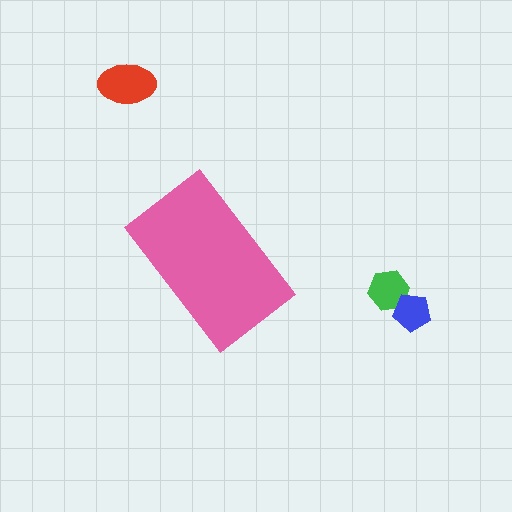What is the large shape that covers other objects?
A pink rectangle.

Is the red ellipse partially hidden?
No, the red ellipse is fully visible.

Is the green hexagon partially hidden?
No, the green hexagon is fully visible.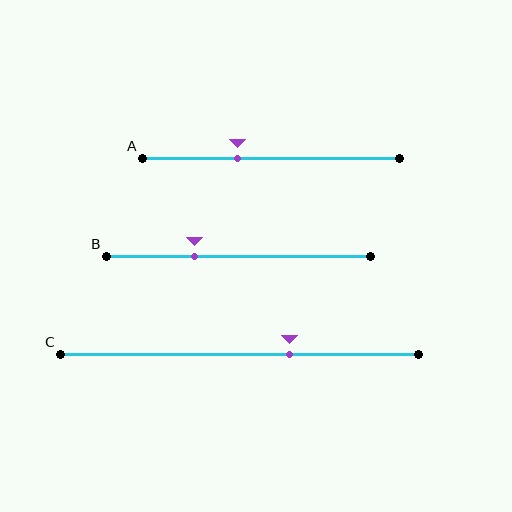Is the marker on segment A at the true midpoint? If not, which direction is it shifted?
No, the marker on segment A is shifted to the left by about 13% of the segment length.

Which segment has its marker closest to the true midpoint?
Segment A has its marker closest to the true midpoint.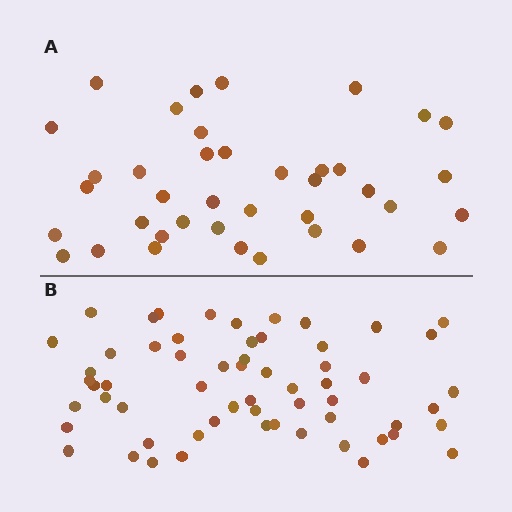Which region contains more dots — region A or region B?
Region B (the bottom region) has more dots.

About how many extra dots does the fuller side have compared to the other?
Region B has approximately 20 more dots than region A.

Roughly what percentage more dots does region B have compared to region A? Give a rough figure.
About 55% more.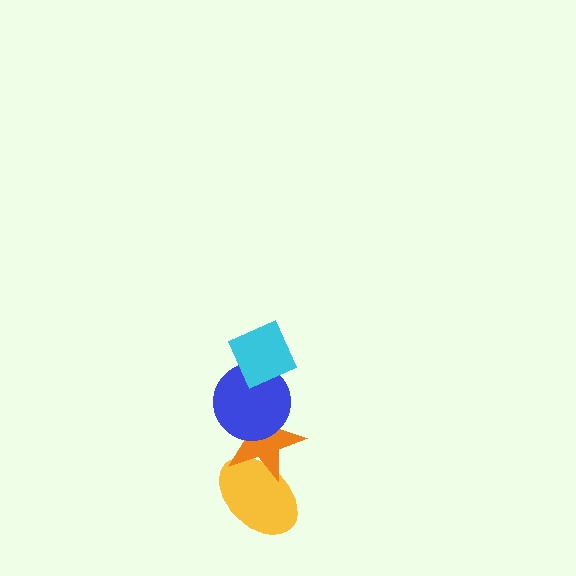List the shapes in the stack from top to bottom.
From top to bottom: the cyan diamond, the blue circle, the orange star, the yellow ellipse.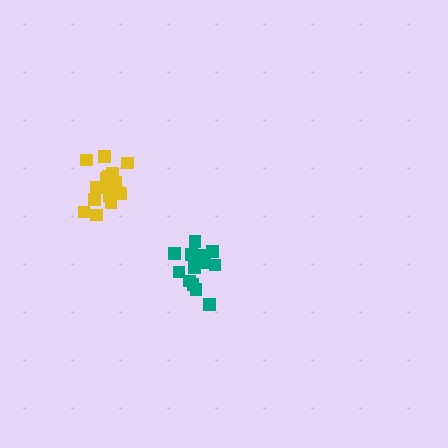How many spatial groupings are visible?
There are 2 spatial groupings.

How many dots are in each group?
Group 1: 15 dots, Group 2: 16 dots (31 total).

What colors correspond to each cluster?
The clusters are colored: teal, yellow.